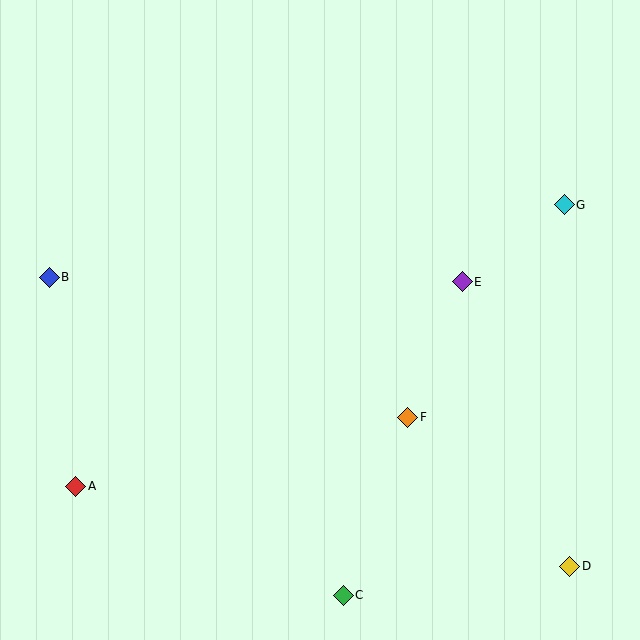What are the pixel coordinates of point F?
Point F is at (408, 417).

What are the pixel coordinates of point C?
Point C is at (343, 595).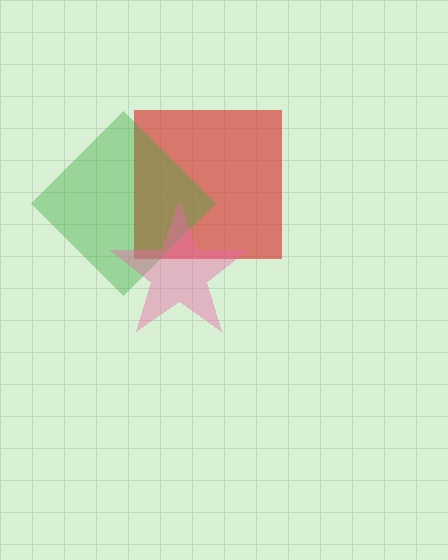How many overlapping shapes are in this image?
There are 3 overlapping shapes in the image.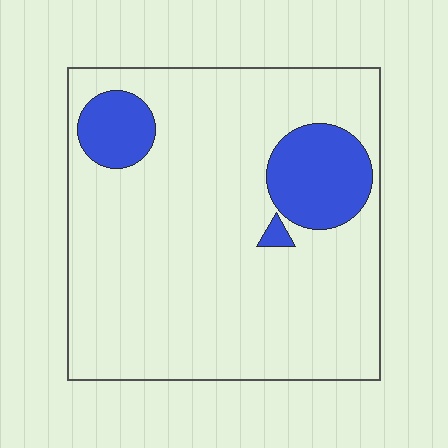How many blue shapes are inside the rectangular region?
3.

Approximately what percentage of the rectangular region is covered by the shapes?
Approximately 15%.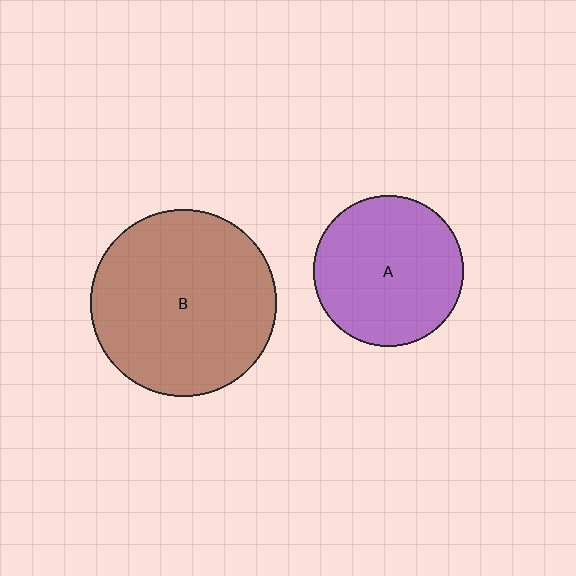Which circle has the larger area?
Circle B (brown).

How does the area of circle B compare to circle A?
Approximately 1.5 times.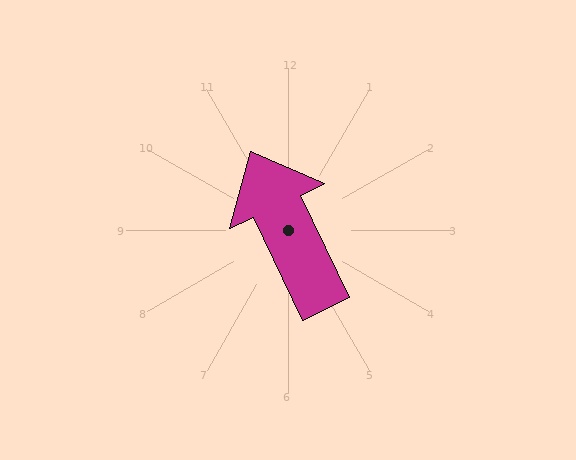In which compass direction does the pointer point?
Northwest.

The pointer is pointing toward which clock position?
Roughly 11 o'clock.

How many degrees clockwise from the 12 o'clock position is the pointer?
Approximately 334 degrees.